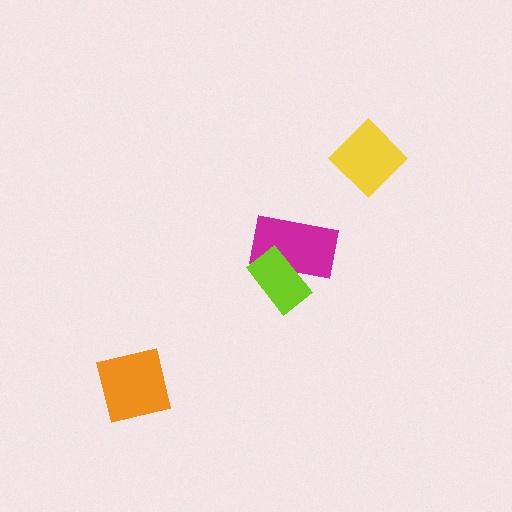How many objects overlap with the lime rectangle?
1 object overlaps with the lime rectangle.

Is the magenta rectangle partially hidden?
Yes, it is partially covered by another shape.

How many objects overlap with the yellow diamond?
0 objects overlap with the yellow diamond.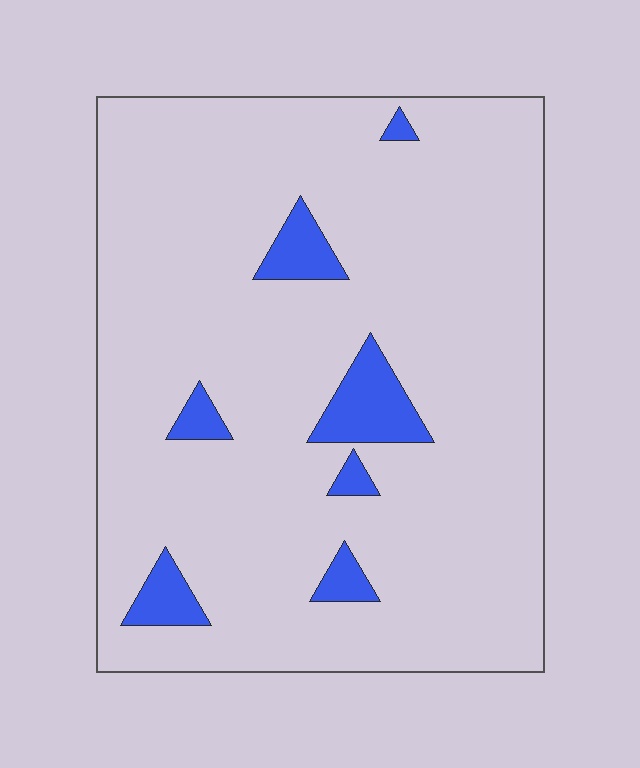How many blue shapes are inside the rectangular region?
7.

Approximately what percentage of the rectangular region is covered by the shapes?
Approximately 10%.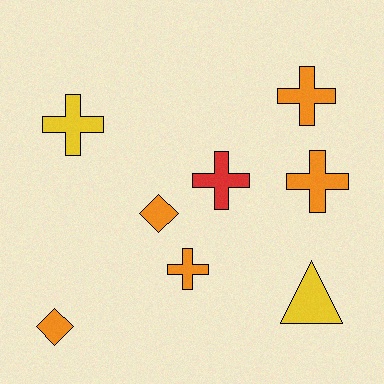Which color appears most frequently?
Orange, with 5 objects.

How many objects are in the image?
There are 8 objects.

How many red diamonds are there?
There are no red diamonds.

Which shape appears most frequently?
Cross, with 5 objects.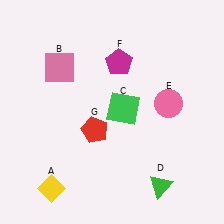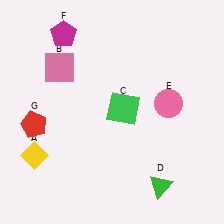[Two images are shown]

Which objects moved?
The objects that moved are: the yellow diamond (A), the magenta pentagon (F), the red pentagon (G).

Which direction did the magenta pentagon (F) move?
The magenta pentagon (F) moved left.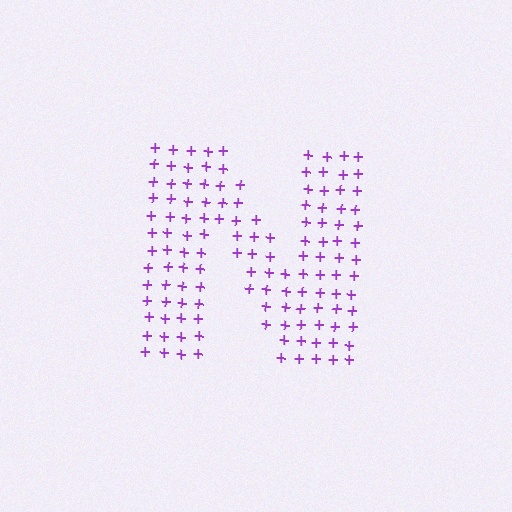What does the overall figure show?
The overall figure shows the letter N.